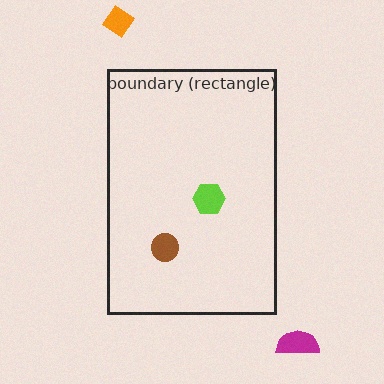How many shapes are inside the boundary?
2 inside, 2 outside.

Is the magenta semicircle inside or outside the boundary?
Outside.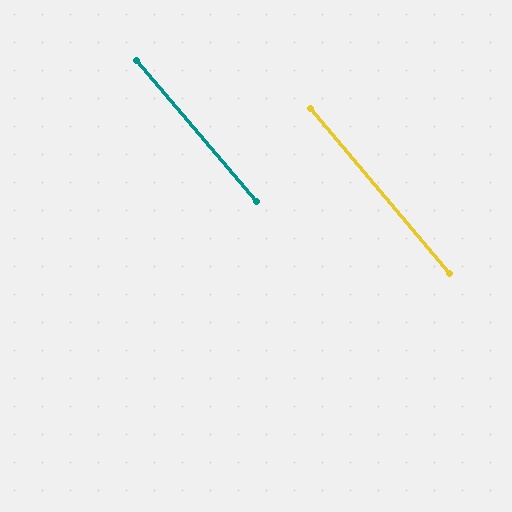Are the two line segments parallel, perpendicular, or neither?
Parallel — their directions differ by only 0.5°.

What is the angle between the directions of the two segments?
Approximately 1 degree.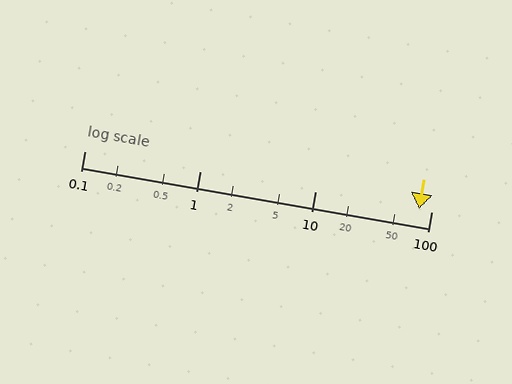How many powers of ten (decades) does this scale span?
The scale spans 3 decades, from 0.1 to 100.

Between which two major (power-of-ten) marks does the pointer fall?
The pointer is between 10 and 100.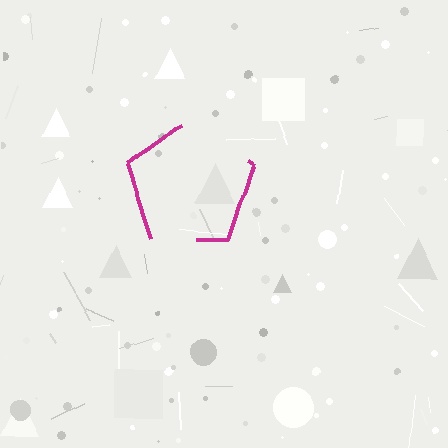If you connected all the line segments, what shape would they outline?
They would outline a pentagon.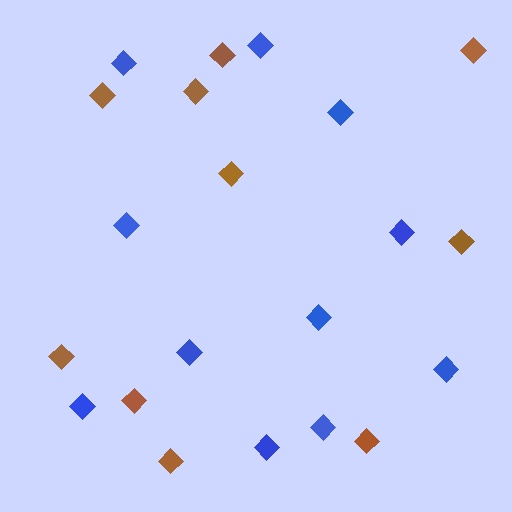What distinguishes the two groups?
There are 2 groups: one group of blue diamonds (11) and one group of brown diamonds (10).